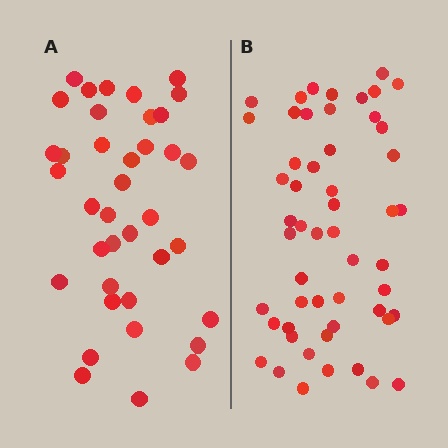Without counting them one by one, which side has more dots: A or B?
Region B (the right region) has more dots.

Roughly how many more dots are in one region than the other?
Region B has approximately 15 more dots than region A.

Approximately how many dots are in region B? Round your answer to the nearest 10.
About 50 dots. (The exact count is 53, which rounds to 50.)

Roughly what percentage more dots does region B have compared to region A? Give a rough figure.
About 40% more.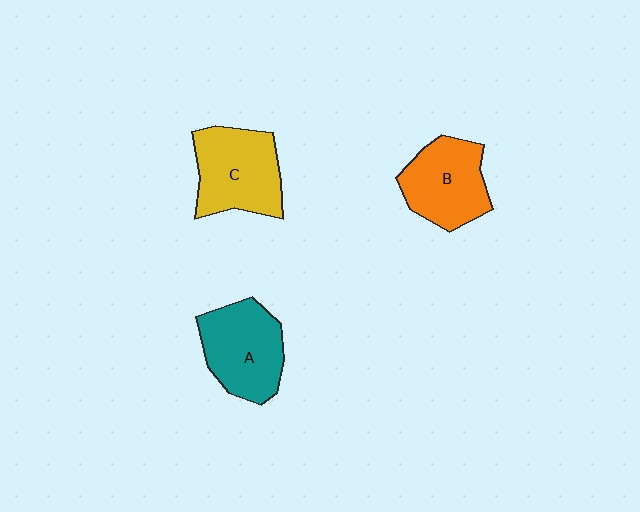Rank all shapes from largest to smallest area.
From largest to smallest: C (yellow), A (teal), B (orange).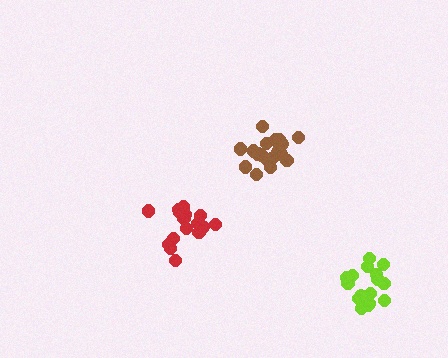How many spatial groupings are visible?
There are 3 spatial groupings.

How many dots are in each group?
Group 1: 16 dots, Group 2: 19 dots, Group 3: 16 dots (51 total).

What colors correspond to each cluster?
The clusters are colored: red, brown, lime.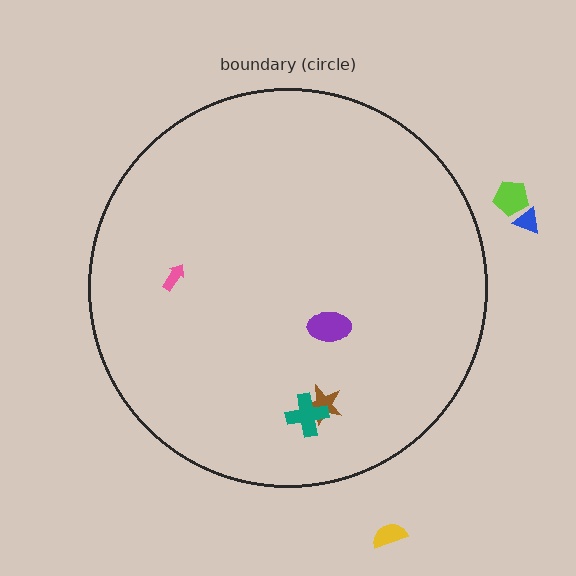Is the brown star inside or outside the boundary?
Inside.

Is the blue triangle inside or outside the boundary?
Outside.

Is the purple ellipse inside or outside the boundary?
Inside.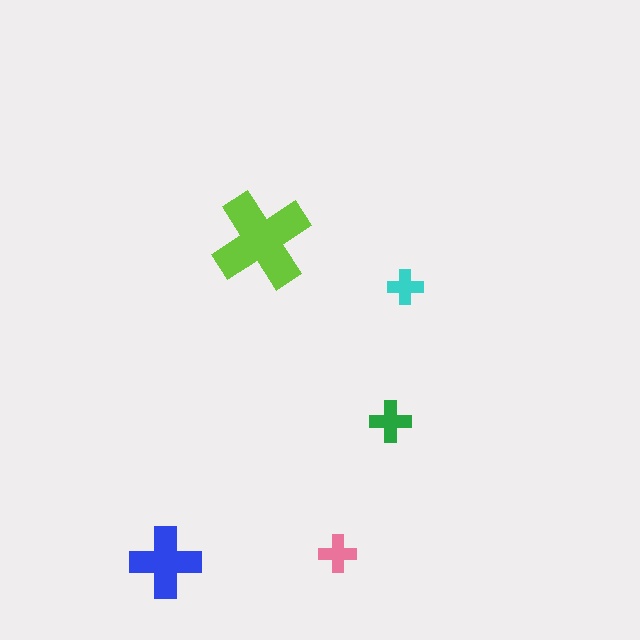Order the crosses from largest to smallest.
the lime one, the blue one, the green one, the pink one, the cyan one.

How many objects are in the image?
There are 5 objects in the image.